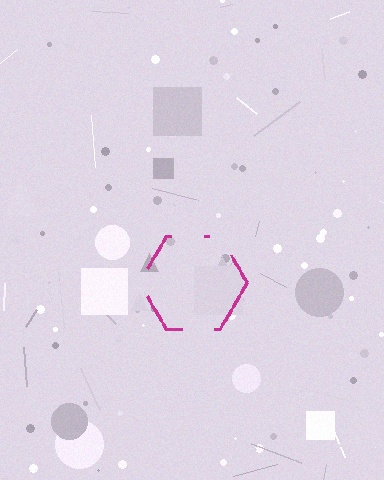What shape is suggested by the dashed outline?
The dashed outline suggests a hexagon.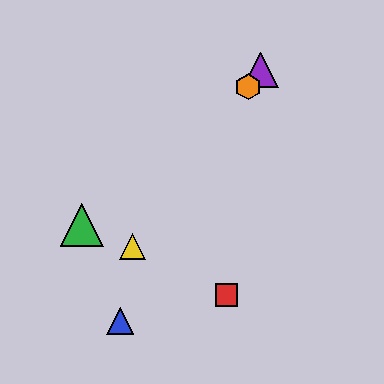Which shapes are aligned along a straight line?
The yellow triangle, the purple triangle, the orange hexagon are aligned along a straight line.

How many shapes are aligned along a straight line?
3 shapes (the yellow triangle, the purple triangle, the orange hexagon) are aligned along a straight line.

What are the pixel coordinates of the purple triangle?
The purple triangle is at (260, 70).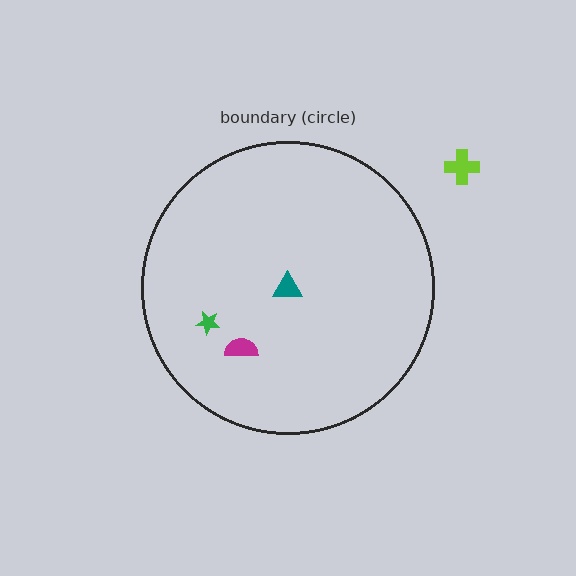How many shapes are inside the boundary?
3 inside, 1 outside.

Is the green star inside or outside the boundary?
Inside.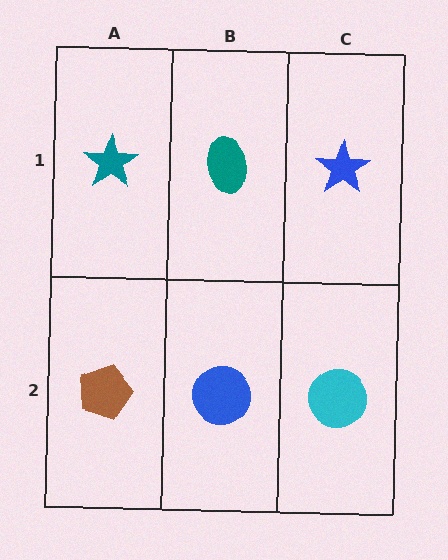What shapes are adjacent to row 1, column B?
A blue circle (row 2, column B), a teal star (row 1, column A), a blue star (row 1, column C).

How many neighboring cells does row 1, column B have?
3.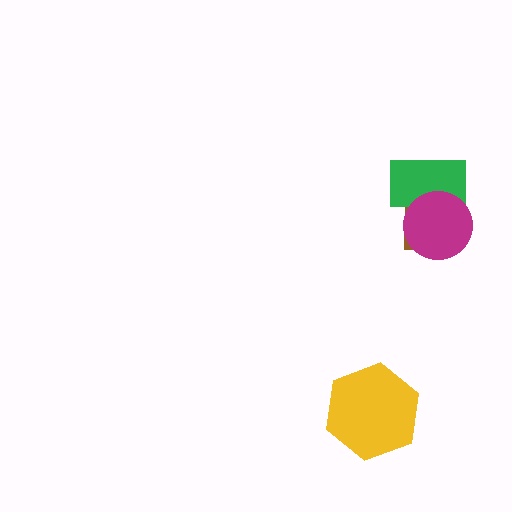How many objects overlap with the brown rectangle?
2 objects overlap with the brown rectangle.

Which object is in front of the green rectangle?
The magenta circle is in front of the green rectangle.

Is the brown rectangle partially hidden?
Yes, it is partially covered by another shape.